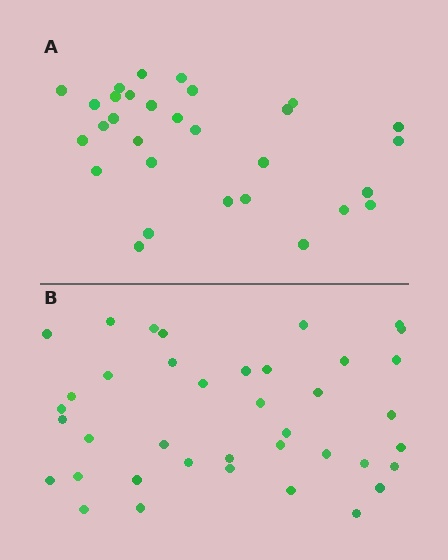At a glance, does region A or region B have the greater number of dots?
Region B (the bottom region) has more dots.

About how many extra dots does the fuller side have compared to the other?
Region B has roughly 8 or so more dots than region A.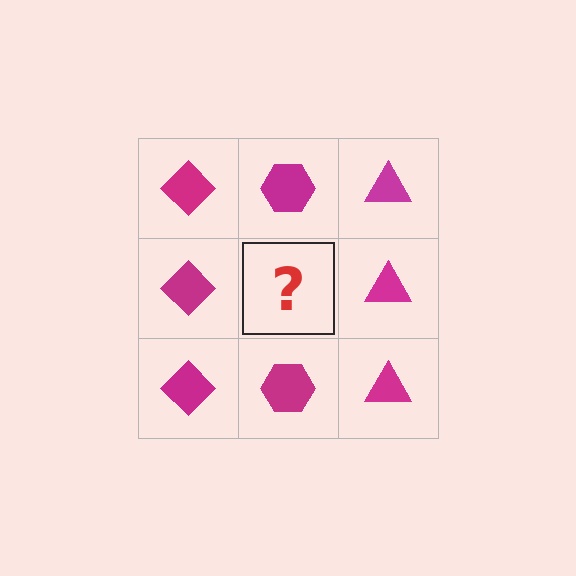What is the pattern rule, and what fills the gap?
The rule is that each column has a consistent shape. The gap should be filled with a magenta hexagon.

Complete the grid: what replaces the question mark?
The question mark should be replaced with a magenta hexagon.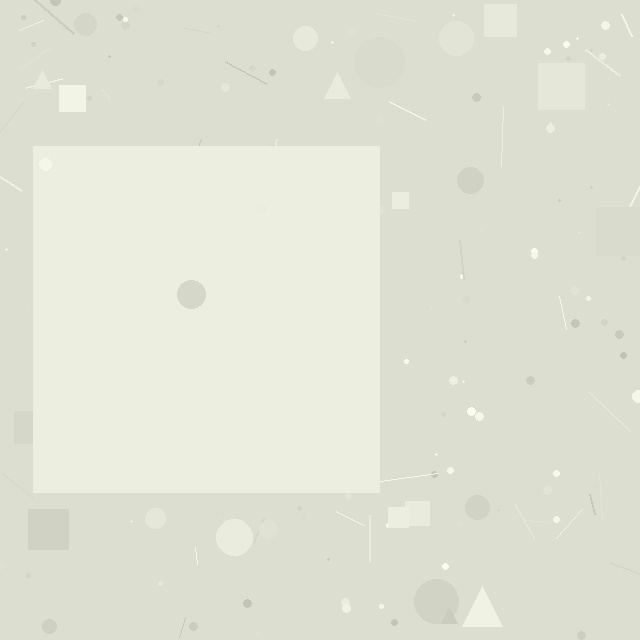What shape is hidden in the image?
A square is hidden in the image.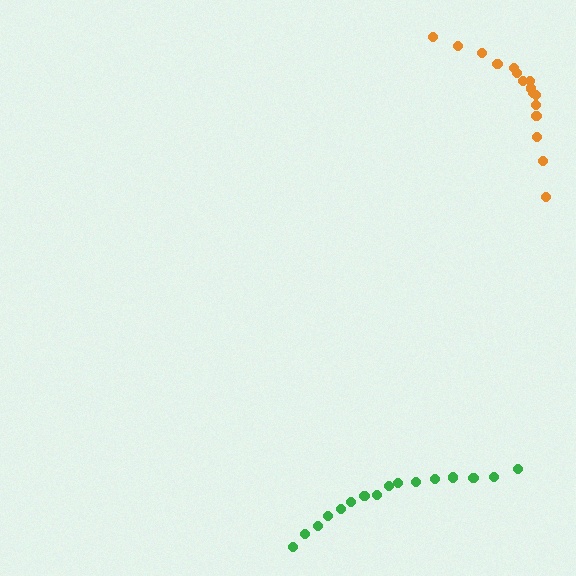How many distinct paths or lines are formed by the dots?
There are 2 distinct paths.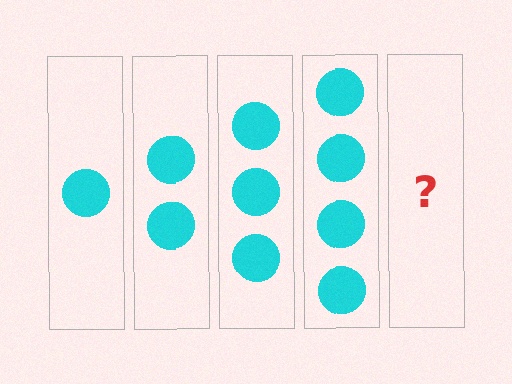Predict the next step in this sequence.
The next step is 5 circles.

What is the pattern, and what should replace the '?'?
The pattern is that each step adds one more circle. The '?' should be 5 circles.